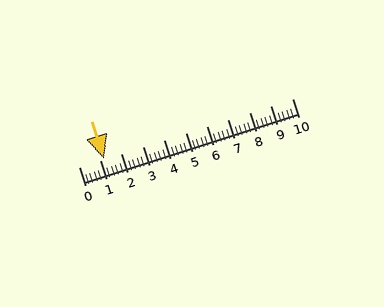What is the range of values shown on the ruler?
The ruler shows values from 0 to 10.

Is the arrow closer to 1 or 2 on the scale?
The arrow is closer to 1.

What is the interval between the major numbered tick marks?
The major tick marks are spaced 1 units apart.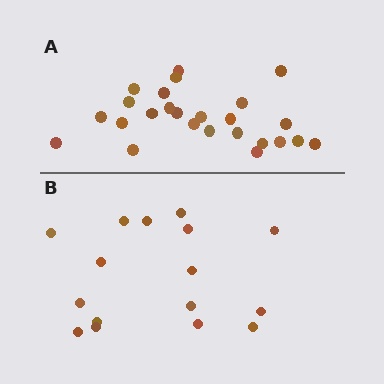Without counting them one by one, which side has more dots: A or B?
Region A (the top region) has more dots.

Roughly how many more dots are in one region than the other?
Region A has roughly 8 or so more dots than region B.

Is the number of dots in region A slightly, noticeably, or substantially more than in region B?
Region A has substantially more. The ratio is roughly 1.6 to 1.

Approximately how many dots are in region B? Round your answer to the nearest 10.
About 20 dots. (The exact count is 16, which rounds to 20.)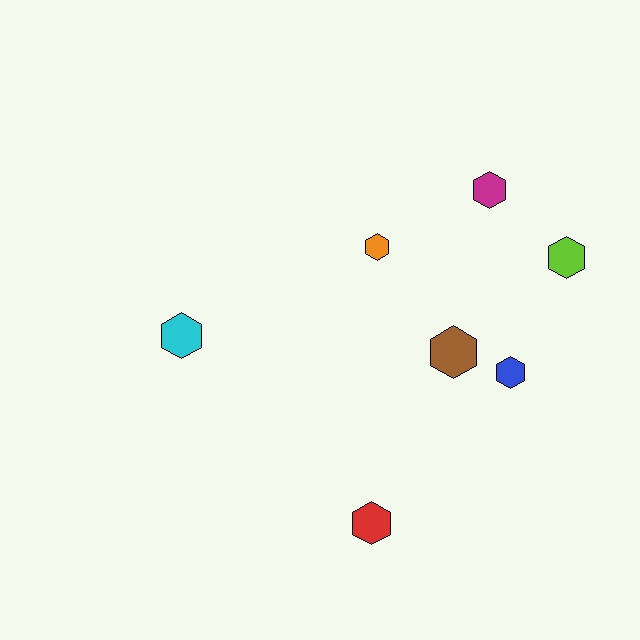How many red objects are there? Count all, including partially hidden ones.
There is 1 red object.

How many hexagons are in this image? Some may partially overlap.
There are 7 hexagons.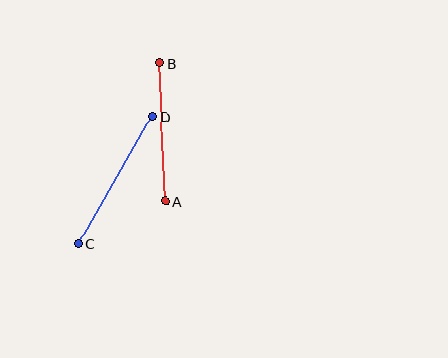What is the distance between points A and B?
The distance is approximately 138 pixels.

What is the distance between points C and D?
The distance is approximately 146 pixels.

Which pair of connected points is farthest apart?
Points C and D are farthest apart.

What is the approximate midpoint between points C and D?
The midpoint is at approximately (116, 181) pixels.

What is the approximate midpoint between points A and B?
The midpoint is at approximately (162, 132) pixels.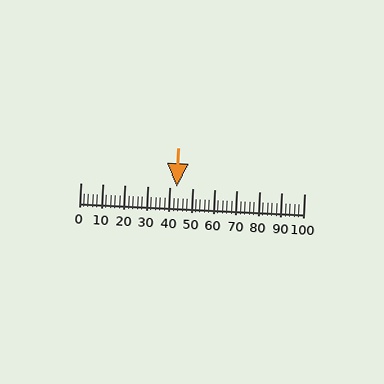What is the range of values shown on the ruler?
The ruler shows values from 0 to 100.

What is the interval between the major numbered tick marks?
The major tick marks are spaced 10 units apart.